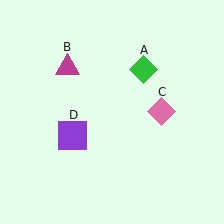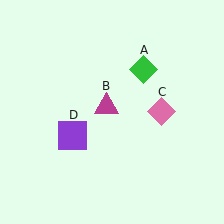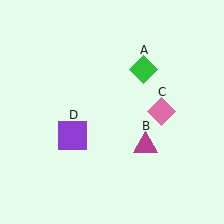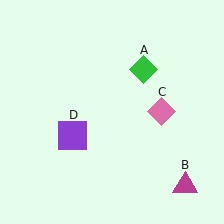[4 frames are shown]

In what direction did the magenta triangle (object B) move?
The magenta triangle (object B) moved down and to the right.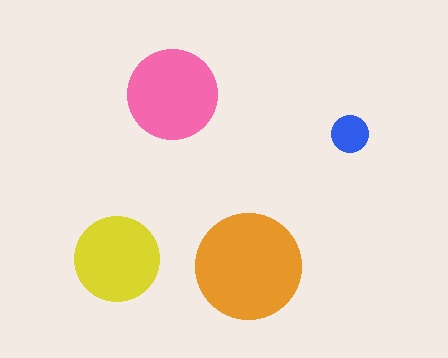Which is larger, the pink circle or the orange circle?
The orange one.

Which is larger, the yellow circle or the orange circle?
The orange one.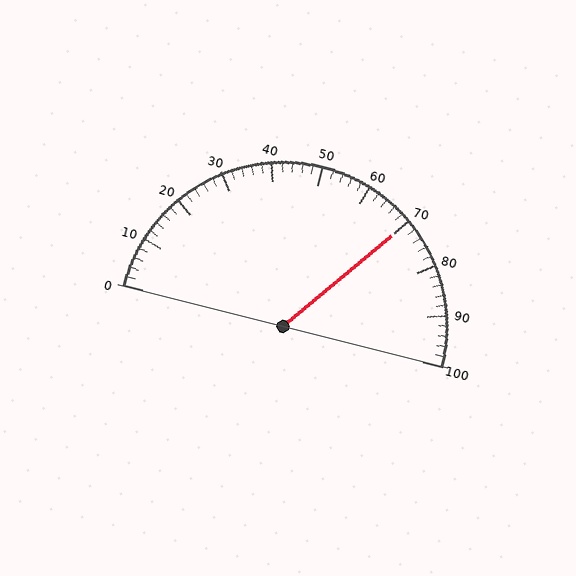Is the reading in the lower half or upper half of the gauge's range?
The reading is in the upper half of the range (0 to 100).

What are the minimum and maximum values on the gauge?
The gauge ranges from 0 to 100.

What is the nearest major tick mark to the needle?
The nearest major tick mark is 70.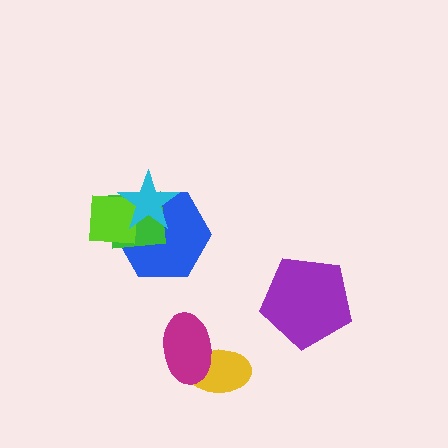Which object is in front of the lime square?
The cyan star is in front of the lime square.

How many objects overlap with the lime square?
3 objects overlap with the lime square.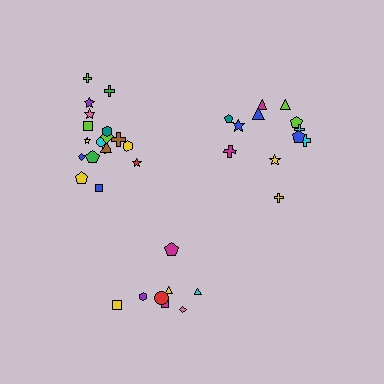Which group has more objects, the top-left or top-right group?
The top-left group.